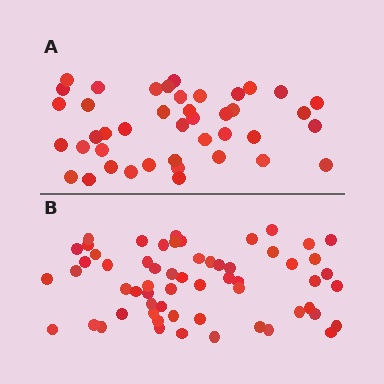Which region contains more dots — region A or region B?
Region B (the bottom region) has more dots.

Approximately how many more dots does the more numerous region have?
Region B has approximately 20 more dots than region A.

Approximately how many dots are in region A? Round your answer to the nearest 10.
About 40 dots. (The exact count is 42, which rounds to 40.)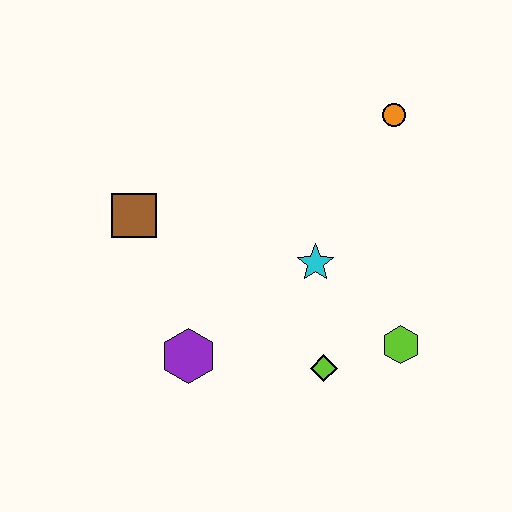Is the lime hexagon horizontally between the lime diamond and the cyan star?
No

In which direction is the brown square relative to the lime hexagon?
The brown square is to the left of the lime hexagon.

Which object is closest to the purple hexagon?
The lime diamond is closest to the purple hexagon.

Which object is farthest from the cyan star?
The brown square is farthest from the cyan star.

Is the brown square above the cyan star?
Yes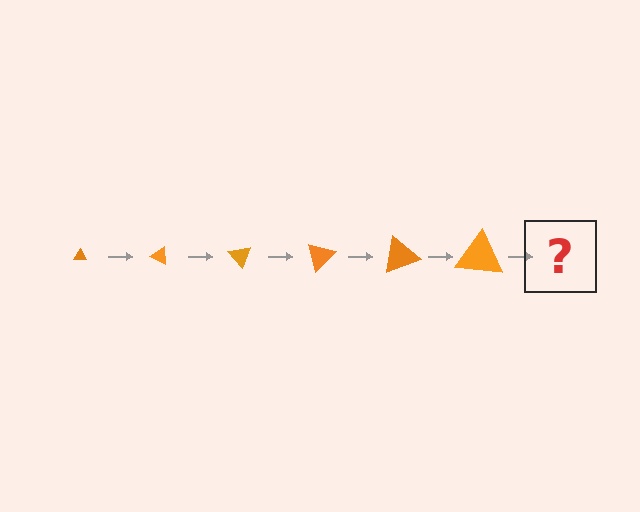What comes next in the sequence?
The next element should be a triangle, larger than the previous one and rotated 150 degrees from the start.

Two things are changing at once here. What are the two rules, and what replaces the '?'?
The two rules are that the triangle grows larger each step and it rotates 25 degrees each step. The '?' should be a triangle, larger than the previous one and rotated 150 degrees from the start.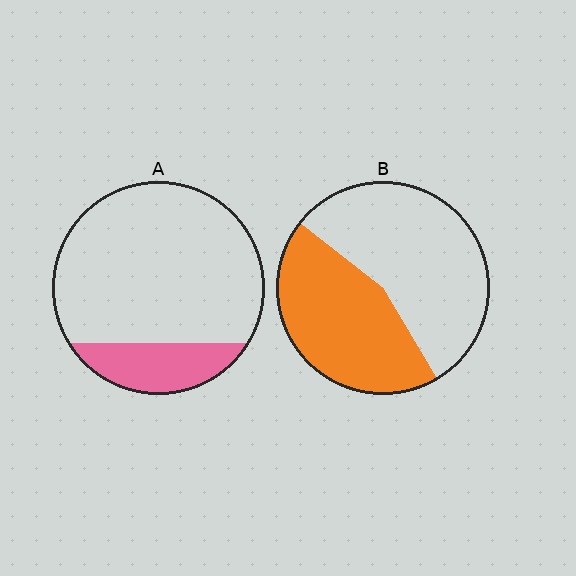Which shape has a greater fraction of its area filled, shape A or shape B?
Shape B.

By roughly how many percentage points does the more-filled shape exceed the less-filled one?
By roughly 25 percentage points (B over A).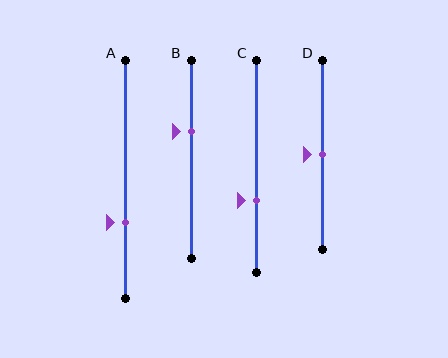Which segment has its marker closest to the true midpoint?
Segment D has its marker closest to the true midpoint.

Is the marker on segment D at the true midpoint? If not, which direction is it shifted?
Yes, the marker on segment D is at the true midpoint.